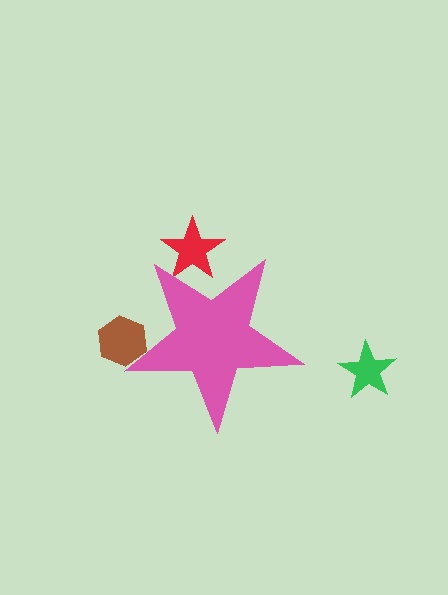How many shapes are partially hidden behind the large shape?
2 shapes are partially hidden.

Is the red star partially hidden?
Yes, the red star is partially hidden behind the pink star.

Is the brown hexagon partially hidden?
Yes, the brown hexagon is partially hidden behind the pink star.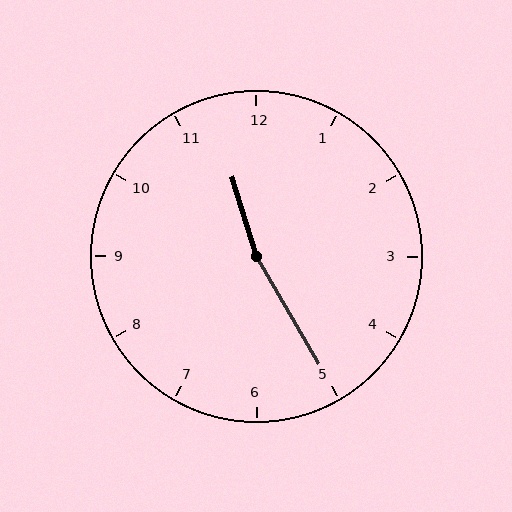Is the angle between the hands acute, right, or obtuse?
It is obtuse.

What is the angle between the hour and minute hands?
Approximately 168 degrees.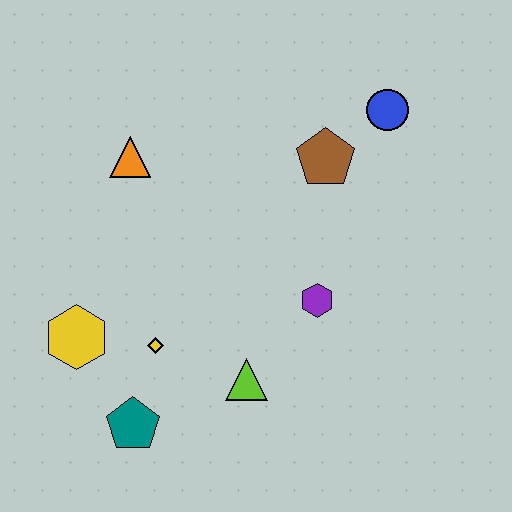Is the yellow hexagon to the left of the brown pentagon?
Yes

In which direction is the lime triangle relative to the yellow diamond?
The lime triangle is to the right of the yellow diamond.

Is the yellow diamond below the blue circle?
Yes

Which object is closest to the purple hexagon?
The lime triangle is closest to the purple hexagon.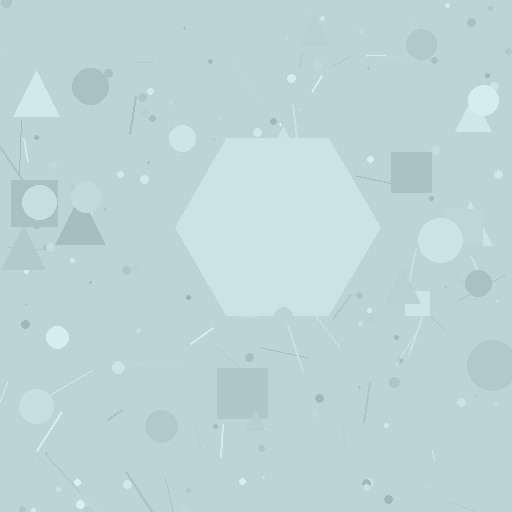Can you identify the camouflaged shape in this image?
The camouflaged shape is a hexagon.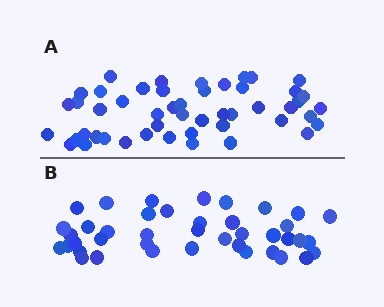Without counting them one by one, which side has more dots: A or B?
Region A (the top region) has more dots.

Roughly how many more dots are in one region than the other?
Region A has roughly 8 or so more dots than region B.